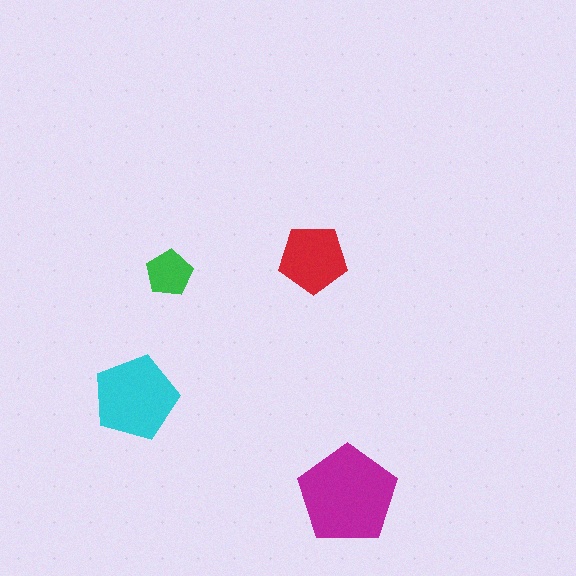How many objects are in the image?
There are 4 objects in the image.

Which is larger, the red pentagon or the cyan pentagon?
The cyan one.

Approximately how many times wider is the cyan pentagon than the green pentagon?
About 2 times wider.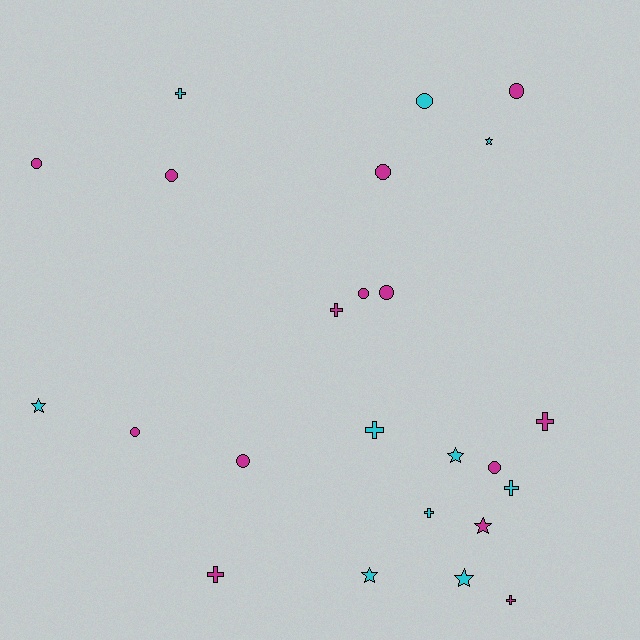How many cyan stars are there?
There are 5 cyan stars.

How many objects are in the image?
There are 24 objects.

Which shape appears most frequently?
Circle, with 10 objects.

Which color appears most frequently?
Magenta, with 14 objects.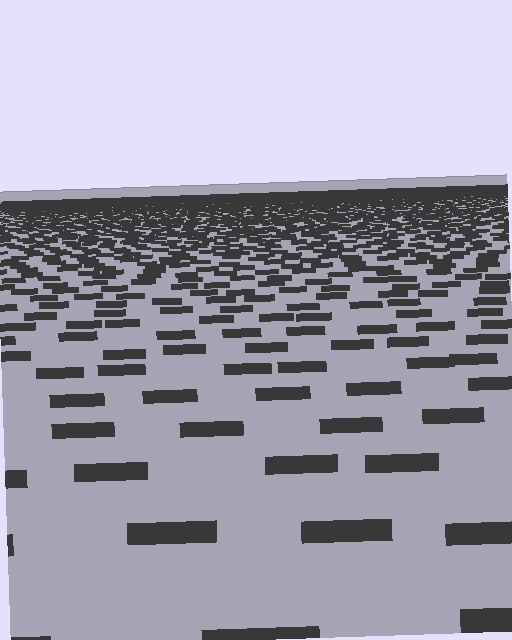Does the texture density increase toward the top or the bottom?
Density increases toward the top.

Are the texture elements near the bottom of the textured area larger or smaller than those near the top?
Larger. Near the bottom, elements are closer to the viewer and appear at a bigger on-screen size.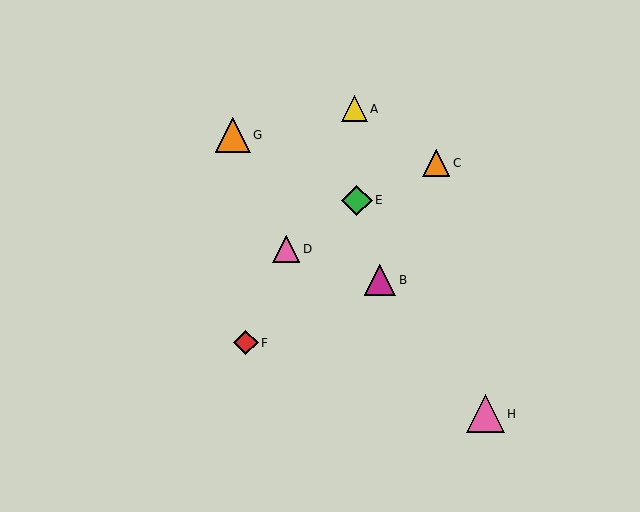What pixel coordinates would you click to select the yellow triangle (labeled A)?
Click at (354, 109) to select the yellow triangle A.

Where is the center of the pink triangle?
The center of the pink triangle is at (286, 249).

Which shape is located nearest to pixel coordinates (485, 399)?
The pink triangle (labeled H) at (485, 414) is nearest to that location.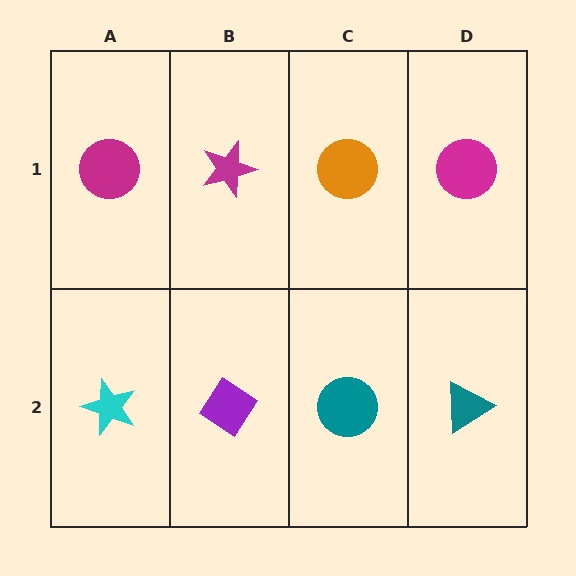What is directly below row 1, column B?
A purple diamond.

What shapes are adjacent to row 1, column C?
A teal circle (row 2, column C), a magenta star (row 1, column B), a magenta circle (row 1, column D).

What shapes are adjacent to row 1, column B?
A purple diamond (row 2, column B), a magenta circle (row 1, column A), an orange circle (row 1, column C).